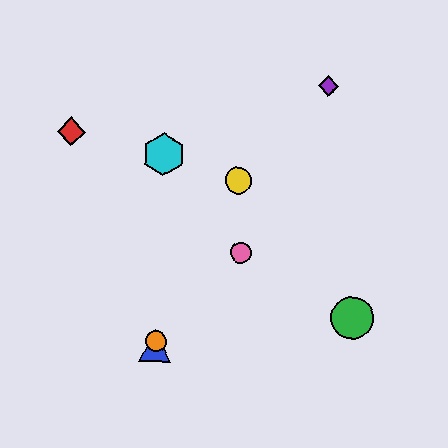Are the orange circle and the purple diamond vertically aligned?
No, the orange circle is at x≈156 and the purple diamond is at x≈328.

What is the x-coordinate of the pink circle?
The pink circle is at x≈240.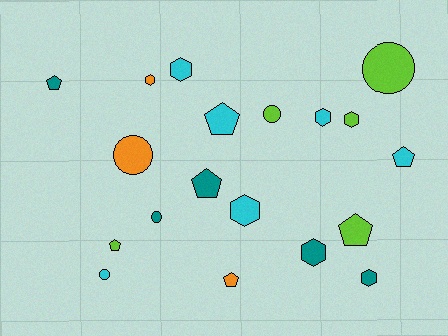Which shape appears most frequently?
Pentagon, with 7 objects.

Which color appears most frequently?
Cyan, with 6 objects.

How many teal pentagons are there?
There are 2 teal pentagons.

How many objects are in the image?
There are 19 objects.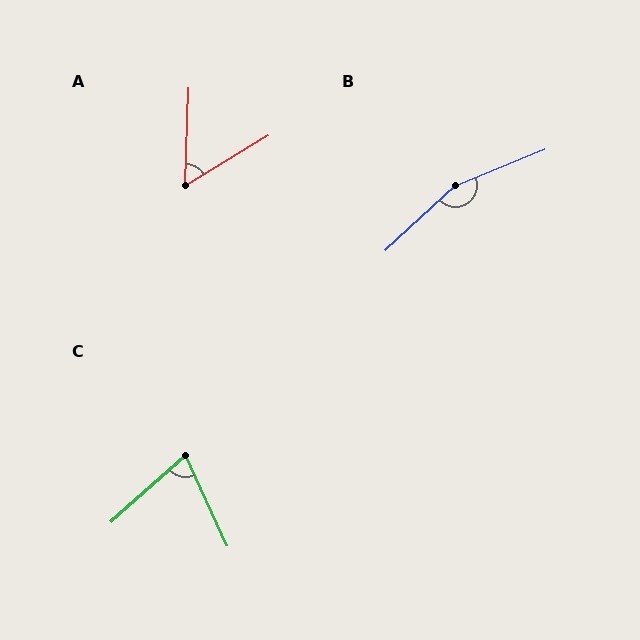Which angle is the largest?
B, at approximately 159 degrees.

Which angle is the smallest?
A, at approximately 56 degrees.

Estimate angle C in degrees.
Approximately 73 degrees.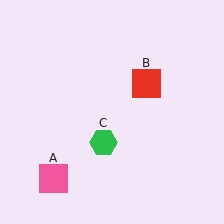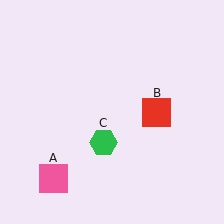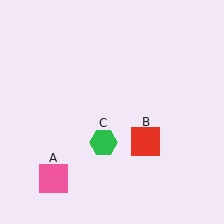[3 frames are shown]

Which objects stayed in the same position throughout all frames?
Pink square (object A) and green hexagon (object C) remained stationary.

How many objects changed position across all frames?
1 object changed position: red square (object B).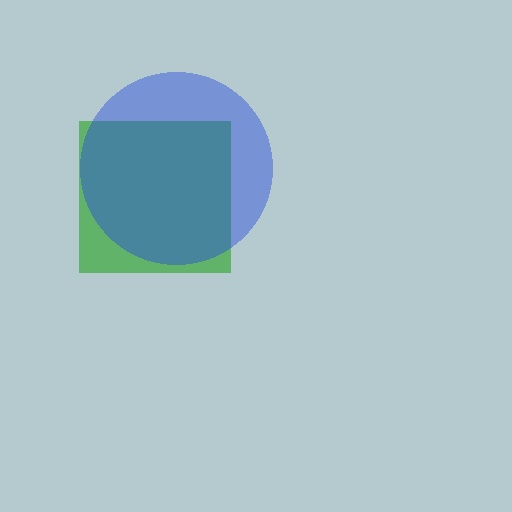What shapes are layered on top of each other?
The layered shapes are: a green square, a blue circle.